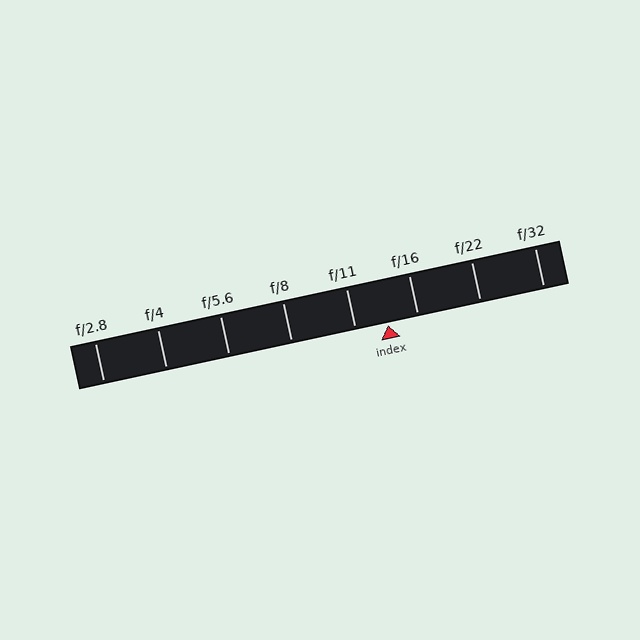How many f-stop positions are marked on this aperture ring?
There are 8 f-stop positions marked.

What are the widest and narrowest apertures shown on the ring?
The widest aperture shown is f/2.8 and the narrowest is f/32.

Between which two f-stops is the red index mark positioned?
The index mark is between f/11 and f/16.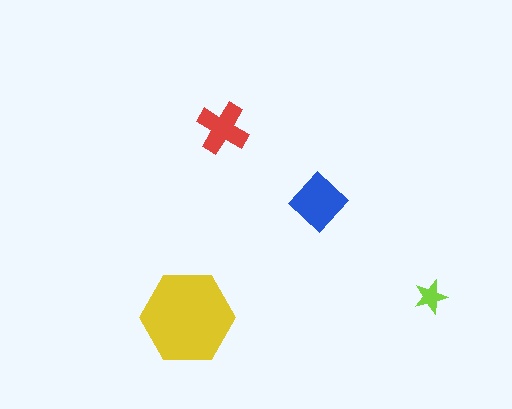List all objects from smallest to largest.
The lime star, the red cross, the blue diamond, the yellow hexagon.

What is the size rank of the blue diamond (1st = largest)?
2nd.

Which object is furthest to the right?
The lime star is rightmost.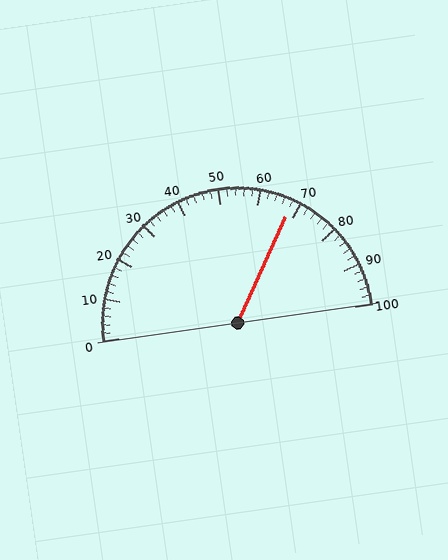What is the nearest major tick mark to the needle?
The nearest major tick mark is 70.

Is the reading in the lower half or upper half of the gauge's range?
The reading is in the upper half of the range (0 to 100).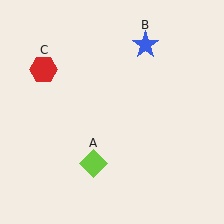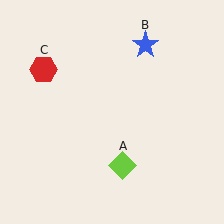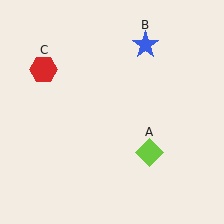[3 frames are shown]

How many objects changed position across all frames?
1 object changed position: lime diamond (object A).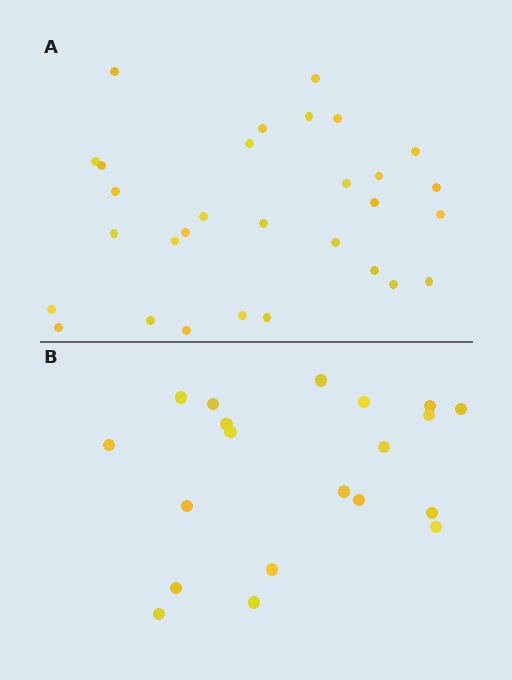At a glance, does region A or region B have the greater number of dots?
Region A (the top region) has more dots.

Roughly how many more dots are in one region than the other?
Region A has roughly 10 or so more dots than region B.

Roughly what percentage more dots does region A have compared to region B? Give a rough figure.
About 50% more.